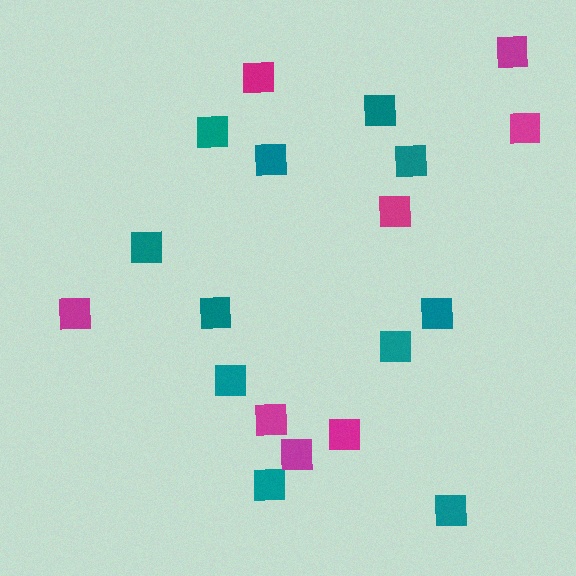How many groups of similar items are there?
There are 2 groups: one group of teal squares (11) and one group of magenta squares (8).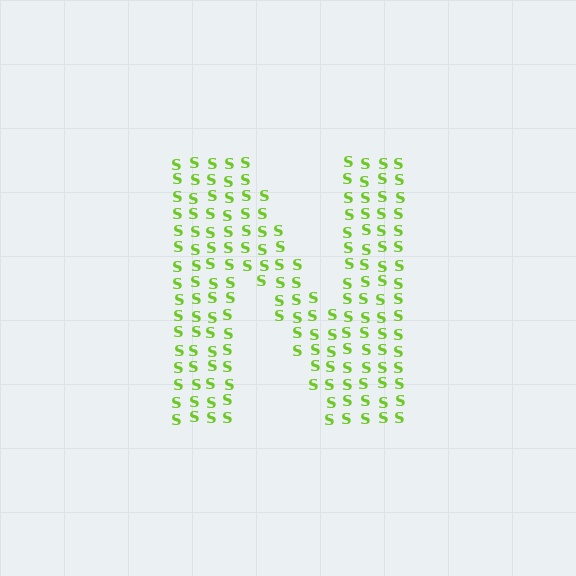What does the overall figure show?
The overall figure shows the letter N.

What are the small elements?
The small elements are letter S's.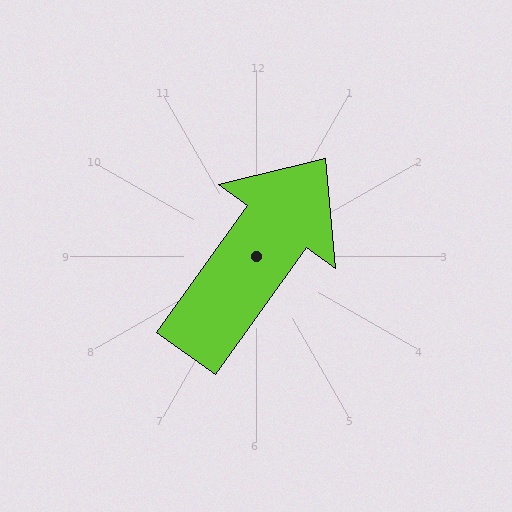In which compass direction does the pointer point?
Northeast.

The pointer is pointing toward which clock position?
Roughly 1 o'clock.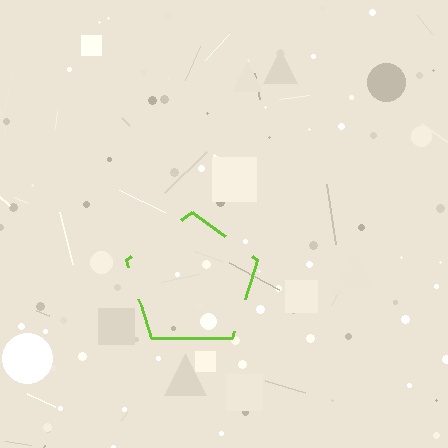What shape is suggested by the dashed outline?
The dashed outline suggests a pentagon.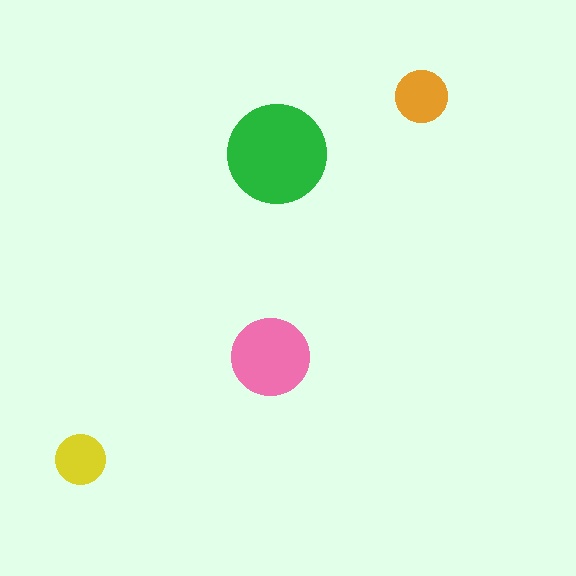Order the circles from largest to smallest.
the green one, the pink one, the orange one, the yellow one.